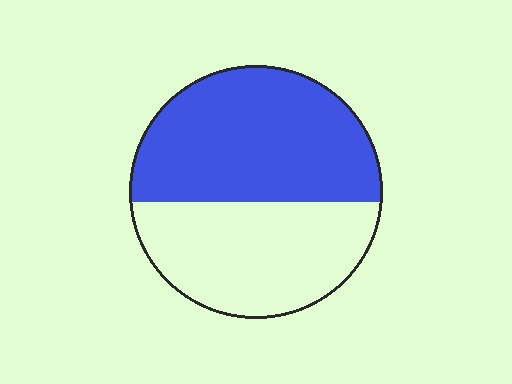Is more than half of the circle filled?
Yes.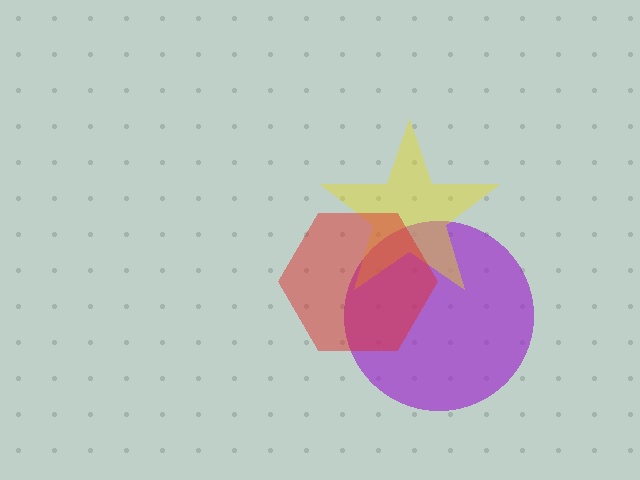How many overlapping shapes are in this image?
There are 3 overlapping shapes in the image.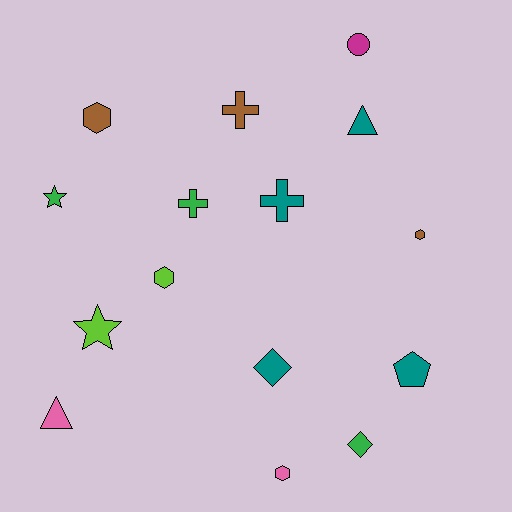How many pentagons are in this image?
There is 1 pentagon.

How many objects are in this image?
There are 15 objects.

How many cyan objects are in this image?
There are no cyan objects.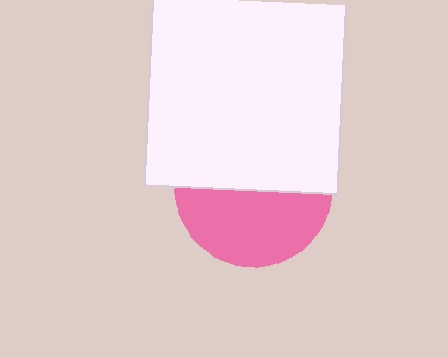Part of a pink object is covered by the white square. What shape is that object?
It is a circle.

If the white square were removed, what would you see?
You would see the complete pink circle.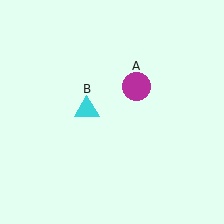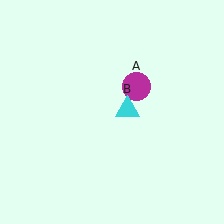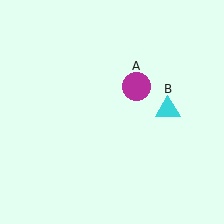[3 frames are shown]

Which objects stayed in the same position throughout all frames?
Magenta circle (object A) remained stationary.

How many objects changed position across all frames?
1 object changed position: cyan triangle (object B).